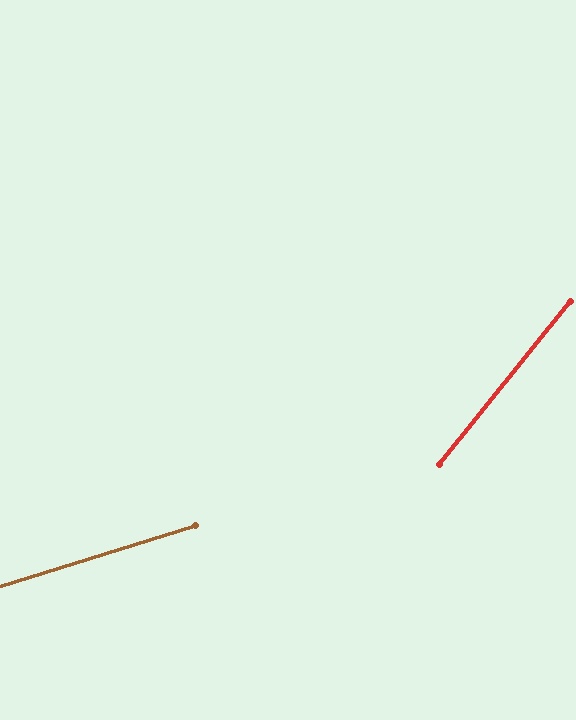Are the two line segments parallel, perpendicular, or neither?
Neither parallel nor perpendicular — they differ by about 34°.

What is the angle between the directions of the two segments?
Approximately 34 degrees.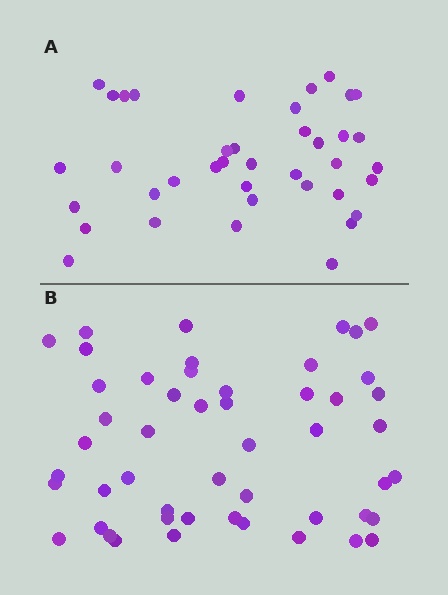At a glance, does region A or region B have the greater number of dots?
Region B (the bottom region) has more dots.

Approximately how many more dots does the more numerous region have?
Region B has roughly 12 or so more dots than region A.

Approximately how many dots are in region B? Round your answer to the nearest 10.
About 50 dots.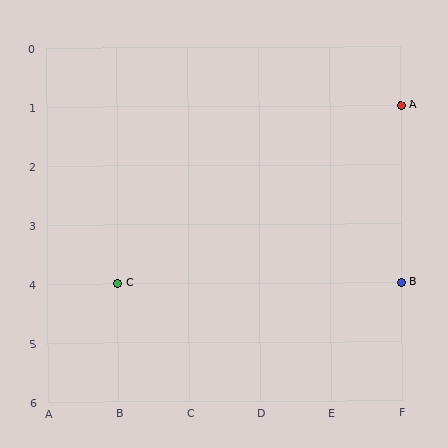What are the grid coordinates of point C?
Point C is at grid coordinates (B, 4).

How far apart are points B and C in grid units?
Points B and C are 4 columns apart.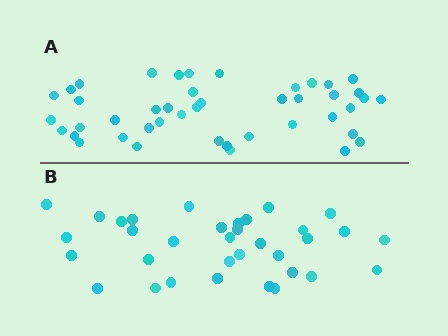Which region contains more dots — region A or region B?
Region A (the top region) has more dots.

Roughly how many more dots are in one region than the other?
Region A has roughly 10 or so more dots than region B.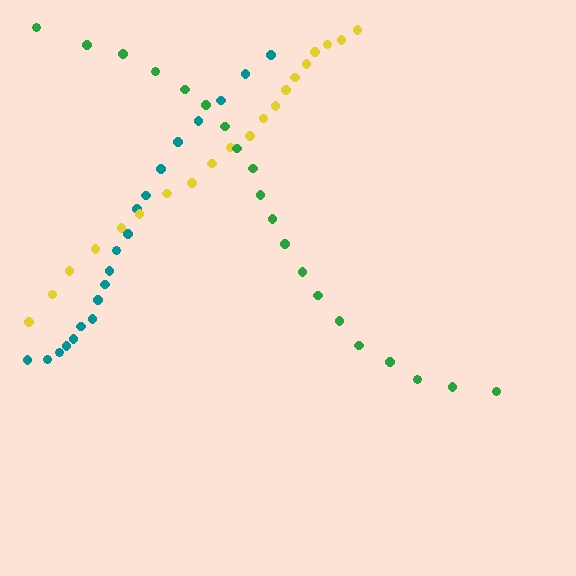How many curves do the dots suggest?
There are 3 distinct paths.